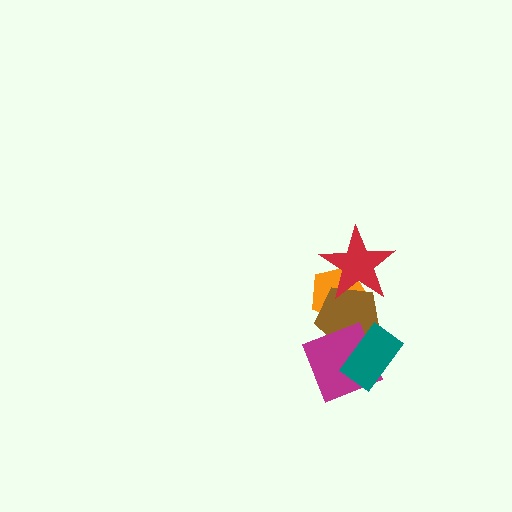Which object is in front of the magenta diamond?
The teal rectangle is in front of the magenta diamond.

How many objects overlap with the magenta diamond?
2 objects overlap with the magenta diamond.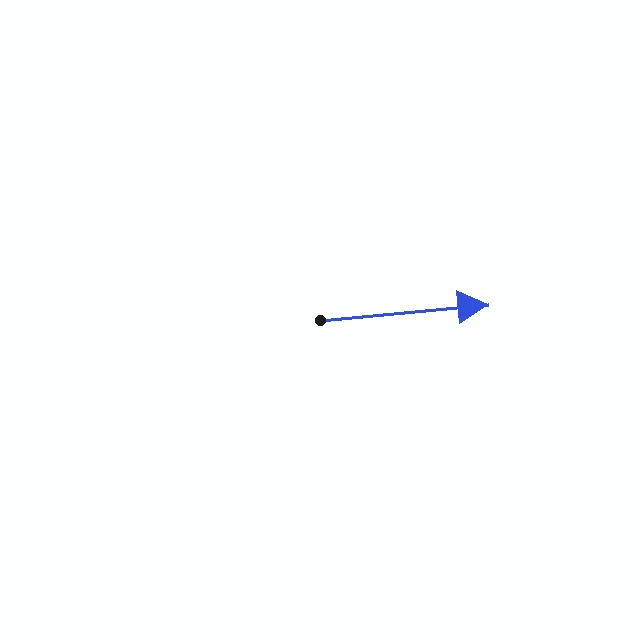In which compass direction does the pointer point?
East.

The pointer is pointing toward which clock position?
Roughly 3 o'clock.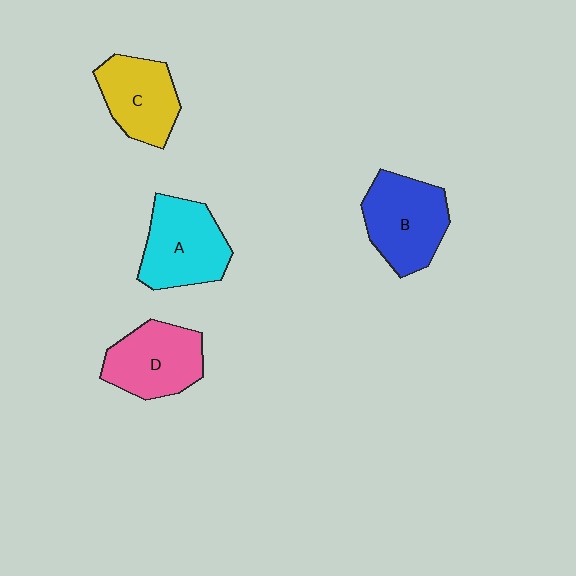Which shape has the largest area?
Shape B (blue).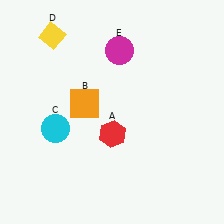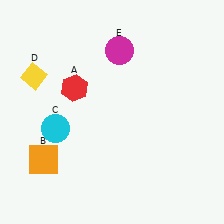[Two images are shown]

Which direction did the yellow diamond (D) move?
The yellow diamond (D) moved down.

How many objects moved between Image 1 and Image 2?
3 objects moved between the two images.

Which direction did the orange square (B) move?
The orange square (B) moved down.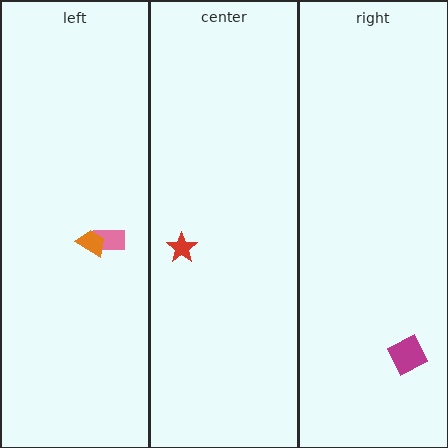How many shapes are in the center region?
1.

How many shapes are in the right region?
1.